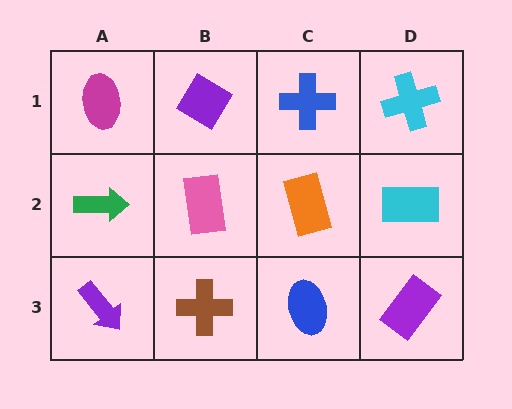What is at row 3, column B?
A brown cross.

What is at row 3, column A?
A purple arrow.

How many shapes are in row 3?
4 shapes.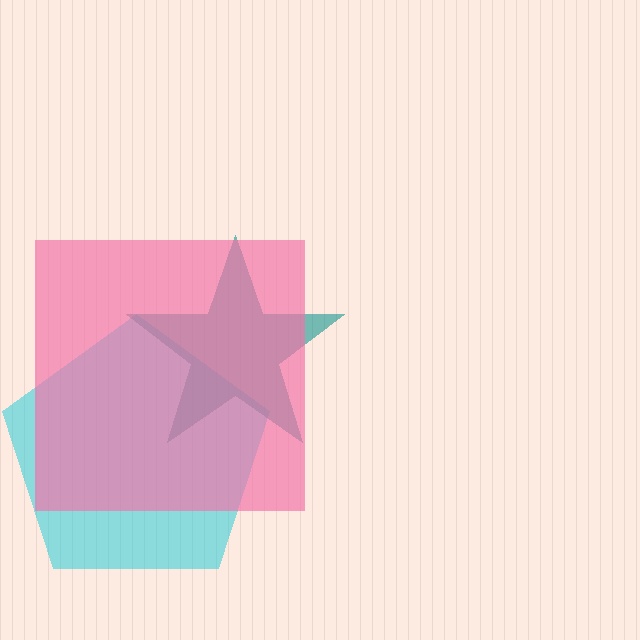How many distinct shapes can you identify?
There are 3 distinct shapes: a cyan pentagon, a teal star, a pink square.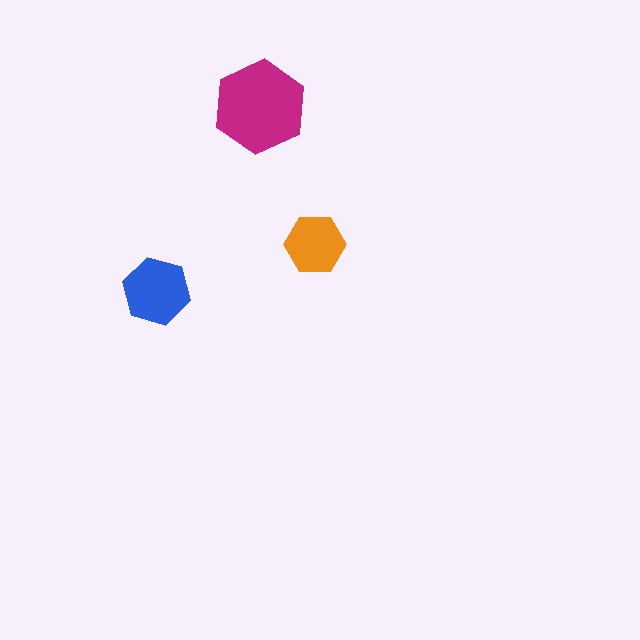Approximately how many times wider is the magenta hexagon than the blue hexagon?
About 1.5 times wider.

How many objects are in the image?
There are 3 objects in the image.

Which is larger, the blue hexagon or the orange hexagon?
The blue one.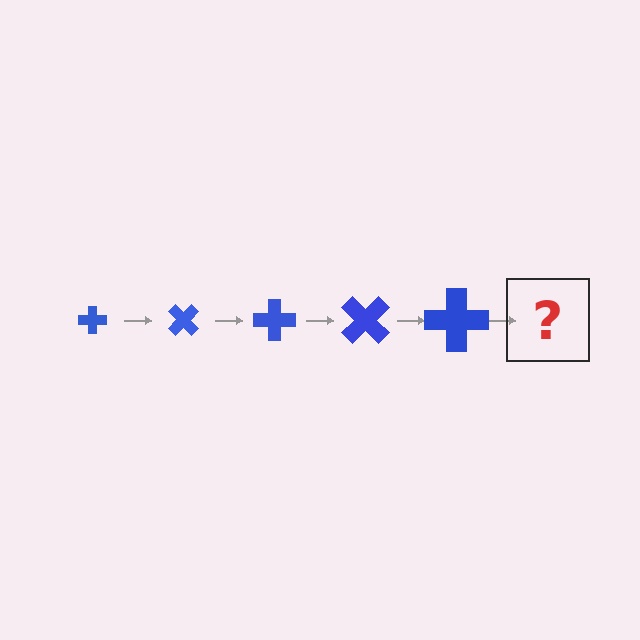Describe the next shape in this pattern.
It should be a cross, larger than the previous one and rotated 225 degrees from the start.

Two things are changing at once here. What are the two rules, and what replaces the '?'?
The two rules are that the cross grows larger each step and it rotates 45 degrees each step. The '?' should be a cross, larger than the previous one and rotated 225 degrees from the start.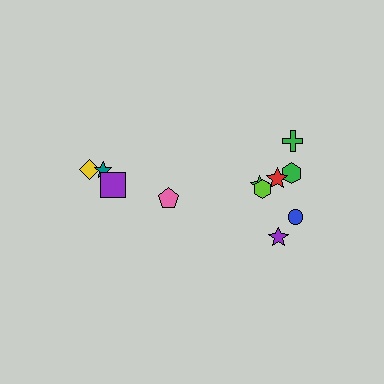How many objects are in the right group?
There are 7 objects.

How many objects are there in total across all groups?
There are 11 objects.